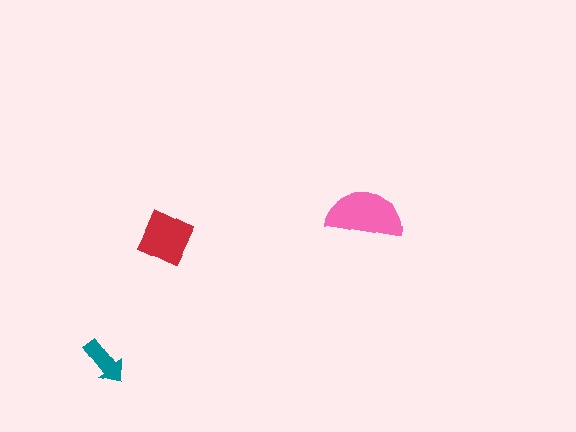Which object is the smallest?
The teal arrow.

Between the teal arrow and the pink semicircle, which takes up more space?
The pink semicircle.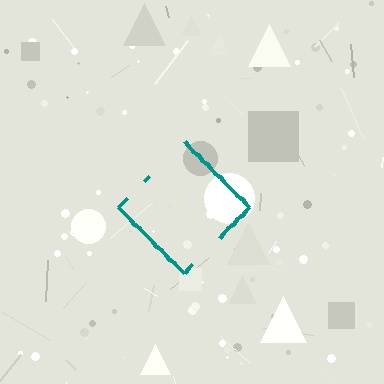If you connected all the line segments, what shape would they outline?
They would outline a diamond.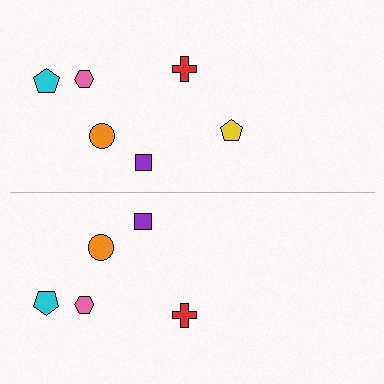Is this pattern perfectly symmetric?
No, the pattern is not perfectly symmetric. A yellow pentagon is missing from the bottom side.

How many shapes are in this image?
There are 11 shapes in this image.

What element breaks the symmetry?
A yellow pentagon is missing from the bottom side.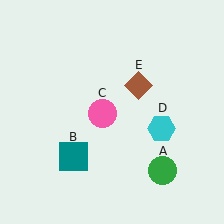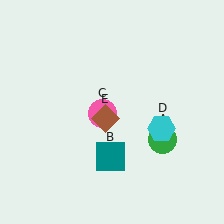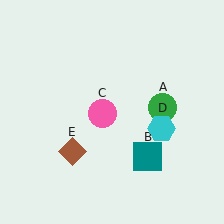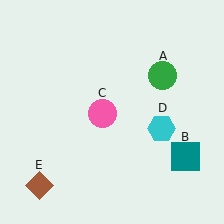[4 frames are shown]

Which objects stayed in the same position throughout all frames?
Pink circle (object C) and cyan hexagon (object D) remained stationary.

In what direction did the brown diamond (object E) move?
The brown diamond (object E) moved down and to the left.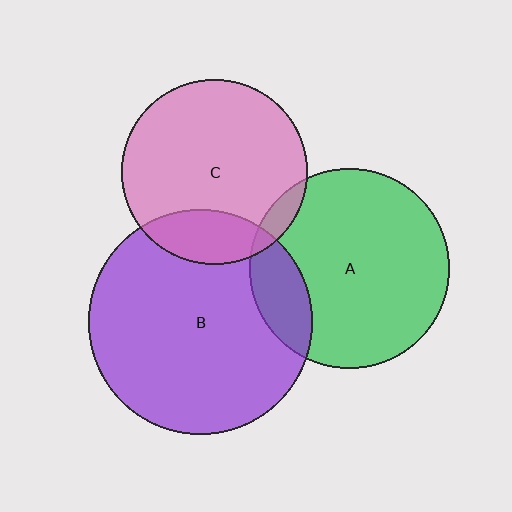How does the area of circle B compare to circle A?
Approximately 1.3 times.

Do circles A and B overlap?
Yes.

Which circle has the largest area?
Circle B (purple).